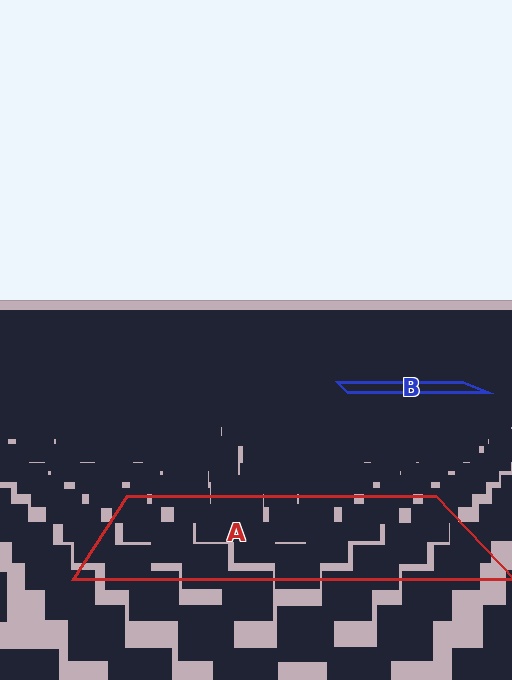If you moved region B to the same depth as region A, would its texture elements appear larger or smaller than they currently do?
They would appear larger. At a closer depth, the same texture elements are projected at a bigger on-screen size.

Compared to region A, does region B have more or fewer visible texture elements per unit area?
Region B has more texture elements per unit area — they are packed more densely because it is farther away.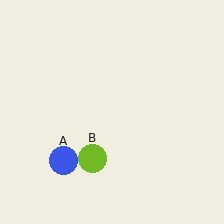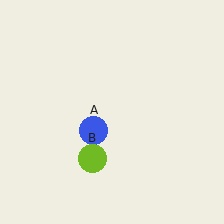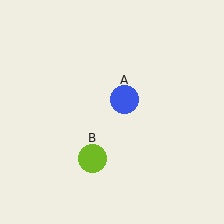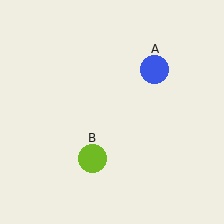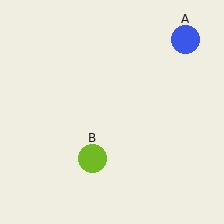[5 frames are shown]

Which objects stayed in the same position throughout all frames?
Lime circle (object B) remained stationary.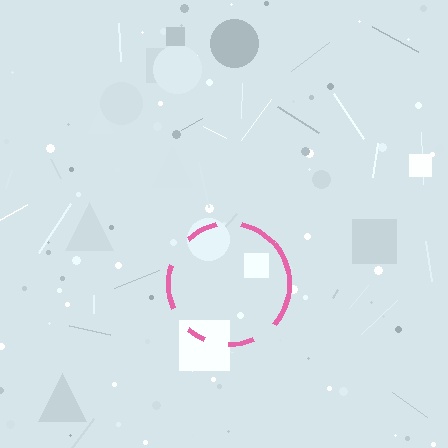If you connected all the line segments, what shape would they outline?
They would outline a circle.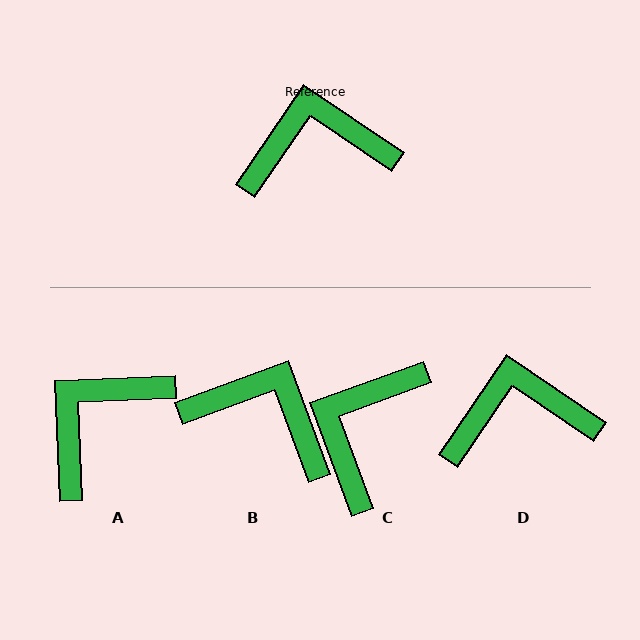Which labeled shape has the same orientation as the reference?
D.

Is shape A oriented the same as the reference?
No, it is off by about 36 degrees.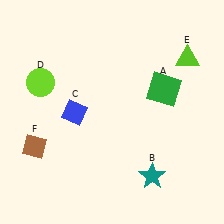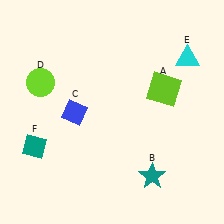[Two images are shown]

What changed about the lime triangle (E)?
In Image 1, E is lime. In Image 2, it changed to cyan.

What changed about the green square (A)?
In Image 1, A is green. In Image 2, it changed to lime.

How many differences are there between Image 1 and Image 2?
There are 3 differences between the two images.